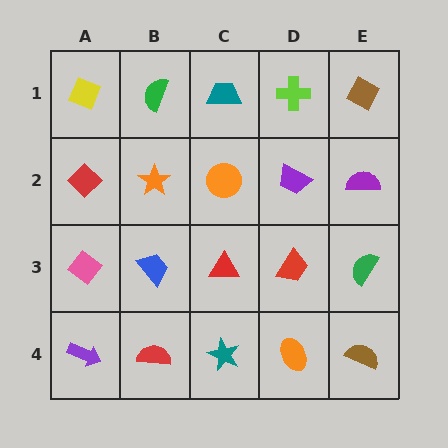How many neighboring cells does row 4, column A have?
2.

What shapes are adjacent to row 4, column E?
A green semicircle (row 3, column E), an orange ellipse (row 4, column D).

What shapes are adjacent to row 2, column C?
A teal trapezoid (row 1, column C), a red triangle (row 3, column C), an orange star (row 2, column B), a purple trapezoid (row 2, column D).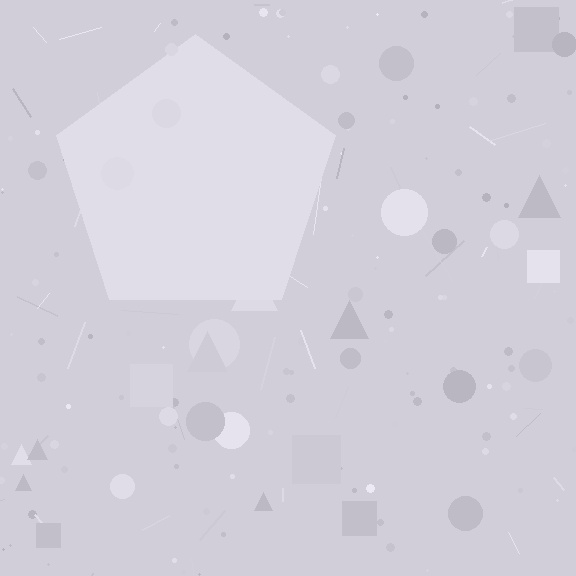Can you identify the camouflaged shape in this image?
The camouflaged shape is a pentagon.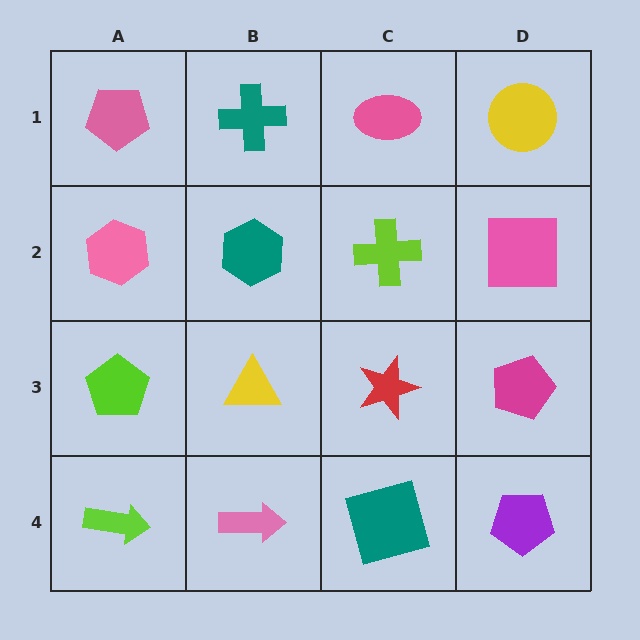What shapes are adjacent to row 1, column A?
A pink hexagon (row 2, column A), a teal cross (row 1, column B).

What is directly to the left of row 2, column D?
A lime cross.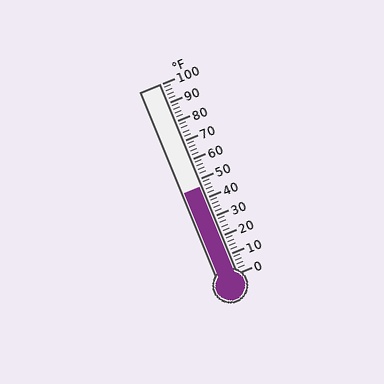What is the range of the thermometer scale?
The thermometer scale ranges from 0°F to 100°F.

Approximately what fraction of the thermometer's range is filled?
The thermometer is filled to approximately 45% of its range.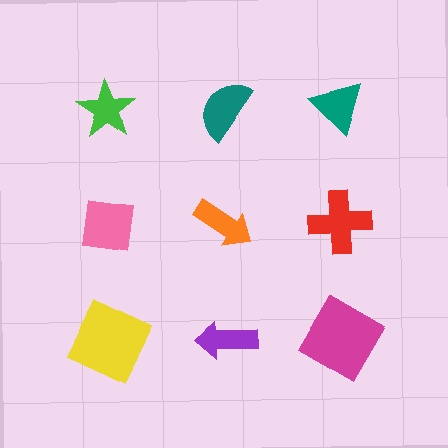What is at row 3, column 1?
A yellow square.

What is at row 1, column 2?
A teal semicircle.